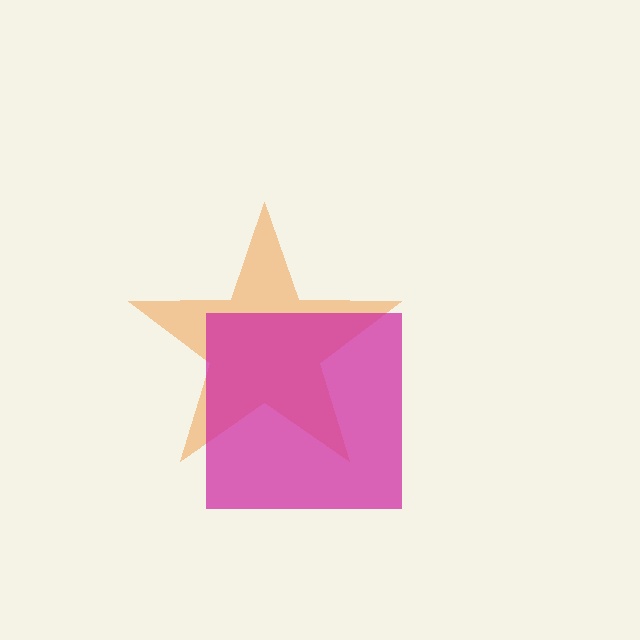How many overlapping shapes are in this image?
There are 2 overlapping shapes in the image.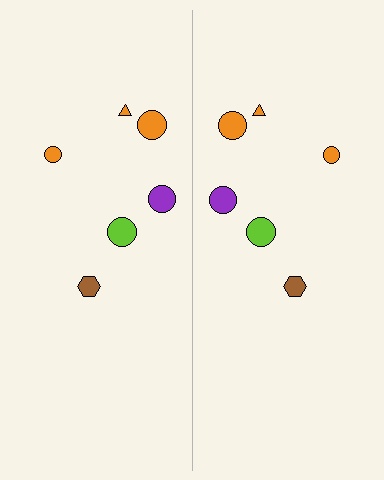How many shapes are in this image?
There are 12 shapes in this image.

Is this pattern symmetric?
Yes, this pattern has bilateral (reflection) symmetry.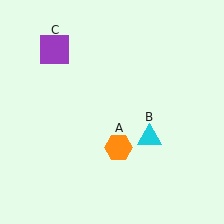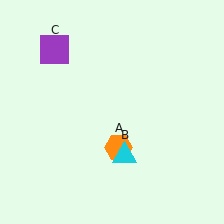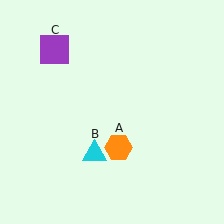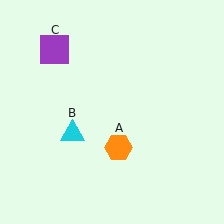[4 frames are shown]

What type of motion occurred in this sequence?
The cyan triangle (object B) rotated clockwise around the center of the scene.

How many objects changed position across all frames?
1 object changed position: cyan triangle (object B).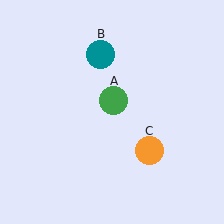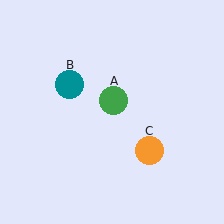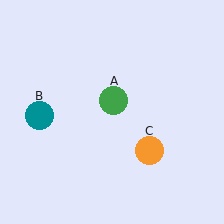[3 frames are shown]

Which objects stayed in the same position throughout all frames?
Green circle (object A) and orange circle (object C) remained stationary.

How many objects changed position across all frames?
1 object changed position: teal circle (object B).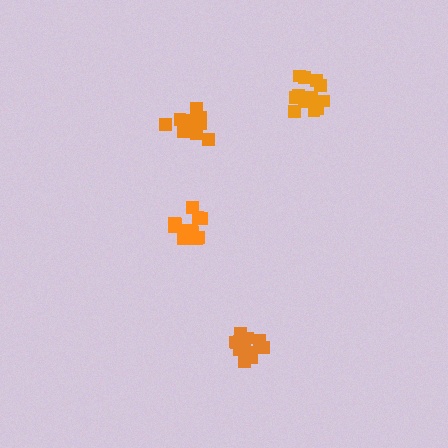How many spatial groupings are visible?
There are 4 spatial groupings.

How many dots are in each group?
Group 1: 16 dots, Group 2: 14 dots, Group 3: 15 dots, Group 4: 13 dots (58 total).